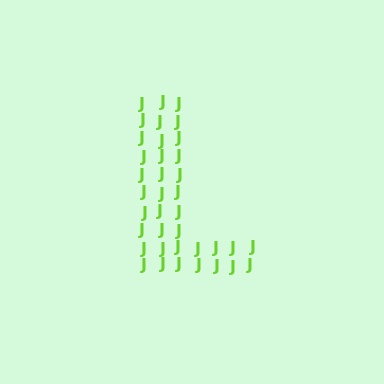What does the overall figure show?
The overall figure shows the letter L.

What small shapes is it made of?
It is made of small letter J's.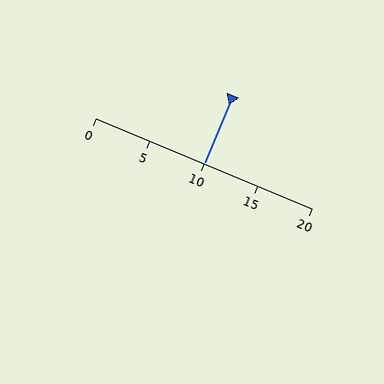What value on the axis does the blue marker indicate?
The marker indicates approximately 10.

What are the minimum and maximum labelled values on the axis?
The axis runs from 0 to 20.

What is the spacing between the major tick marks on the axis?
The major ticks are spaced 5 apart.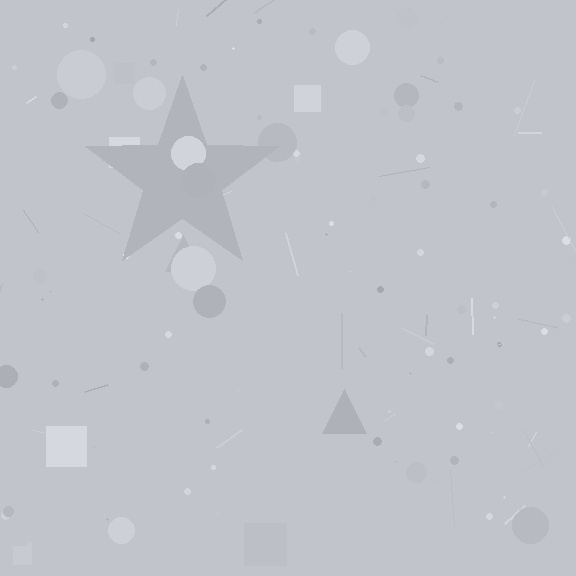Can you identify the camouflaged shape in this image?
The camouflaged shape is a star.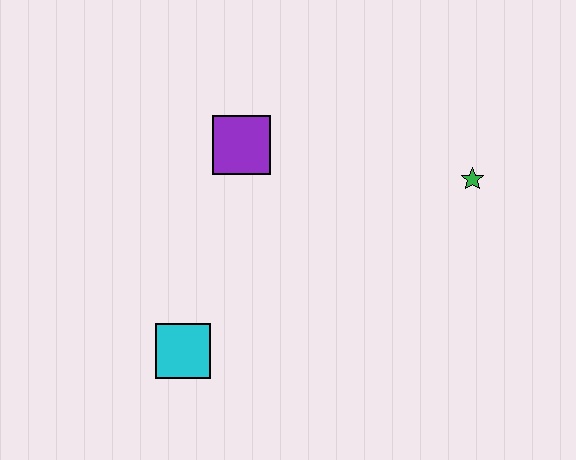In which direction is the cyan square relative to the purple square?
The cyan square is below the purple square.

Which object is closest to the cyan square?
The purple square is closest to the cyan square.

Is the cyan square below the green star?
Yes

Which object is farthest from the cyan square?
The green star is farthest from the cyan square.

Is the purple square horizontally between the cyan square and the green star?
Yes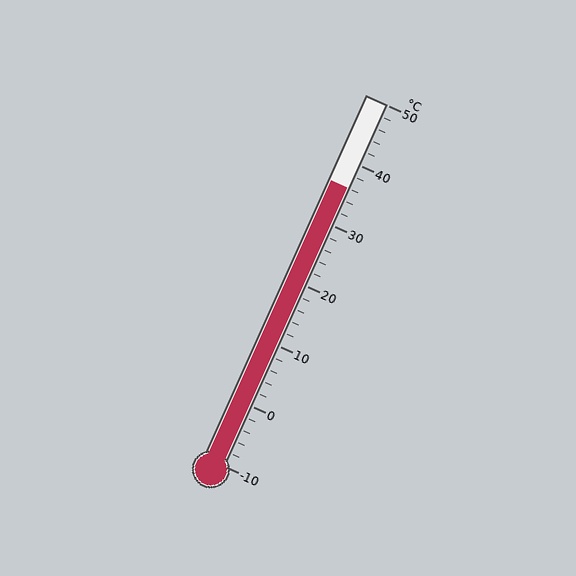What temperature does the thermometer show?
The thermometer shows approximately 36°C.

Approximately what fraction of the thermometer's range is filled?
The thermometer is filled to approximately 75% of its range.